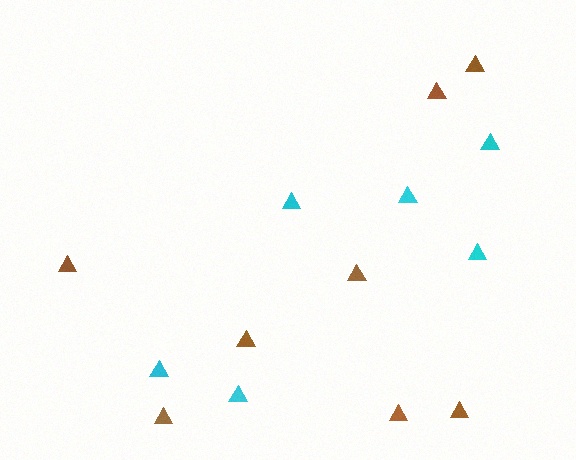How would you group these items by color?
There are 2 groups: one group of cyan triangles (6) and one group of brown triangles (8).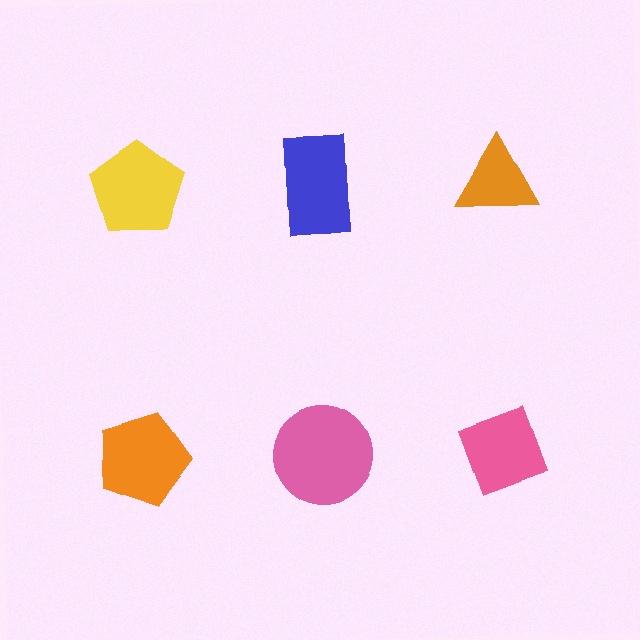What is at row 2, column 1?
An orange pentagon.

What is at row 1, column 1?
A yellow pentagon.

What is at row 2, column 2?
A pink circle.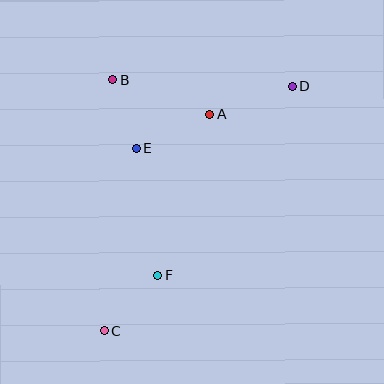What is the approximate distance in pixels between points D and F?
The distance between D and F is approximately 232 pixels.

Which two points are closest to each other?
Points B and E are closest to each other.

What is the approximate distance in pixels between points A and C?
The distance between A and C is approximately 241 pixels.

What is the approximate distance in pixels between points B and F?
The distance between B and F is approximately 200 pixels.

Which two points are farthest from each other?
Points C and D are farthest from each other.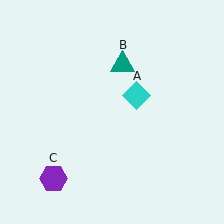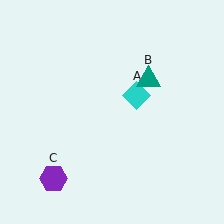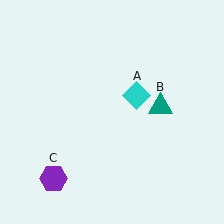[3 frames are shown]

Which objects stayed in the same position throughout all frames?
Cyan diamond (object A) and purple hexagon (object C) remained stationary.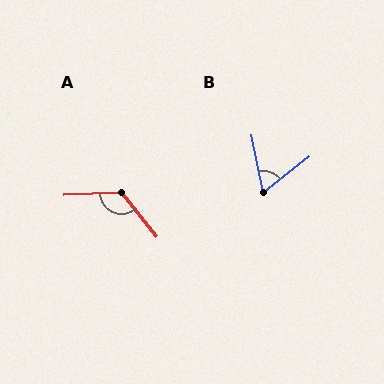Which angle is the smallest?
B, at approximately 63 degrees.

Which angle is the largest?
A, at approximately 127 degrees.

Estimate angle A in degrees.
Approximately 127 degrees.